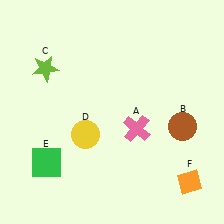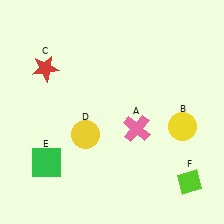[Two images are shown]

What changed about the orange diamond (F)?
In Image 1, F is orange. In Image 2, it changed to lime.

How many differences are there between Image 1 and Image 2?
There are 3 differences between the two images.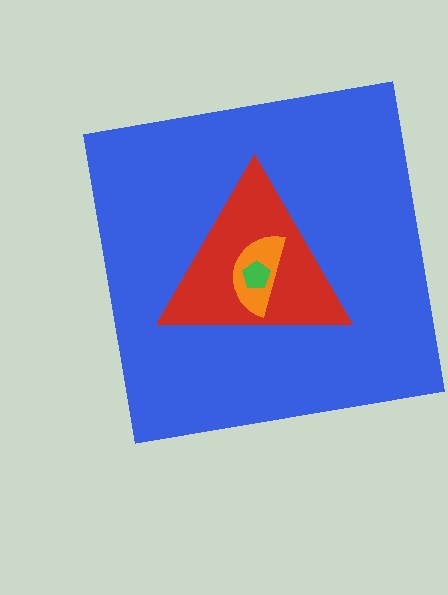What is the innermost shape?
The green pentagon.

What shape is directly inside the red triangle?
The orange semicircle.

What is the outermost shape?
The blue square.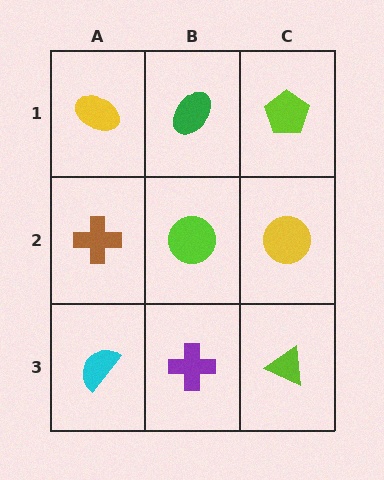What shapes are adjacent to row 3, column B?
A lime circle (row 2, column B), a cyan semicircle (row 3, column A), a lime triangle (row 3, column C).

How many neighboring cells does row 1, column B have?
3.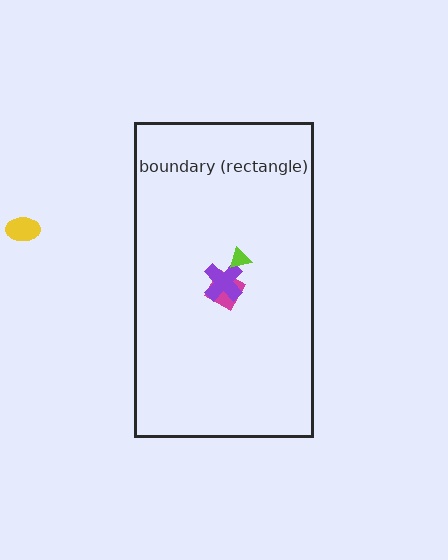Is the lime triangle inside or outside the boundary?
Inside.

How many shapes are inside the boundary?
3 inside, 1 outside.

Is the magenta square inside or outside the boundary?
Inside.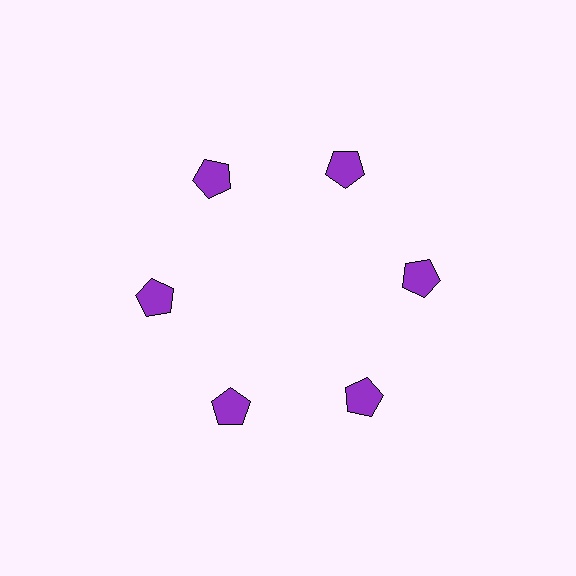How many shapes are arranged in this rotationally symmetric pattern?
There are 6 shapes, arranged in 6 groups of 1.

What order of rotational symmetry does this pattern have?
This pattern has 6-fold rotational symmetry.